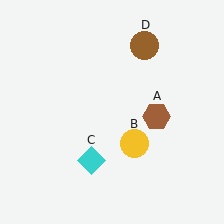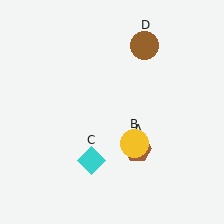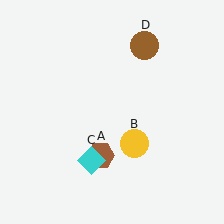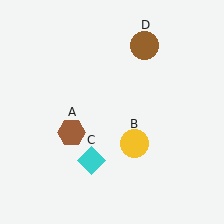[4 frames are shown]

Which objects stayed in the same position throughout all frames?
Yellow circle (object B) and cyan diamond (object C) and brown circle (object D) remained stationary.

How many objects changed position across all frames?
1 object changed position: brown hexagon (object A).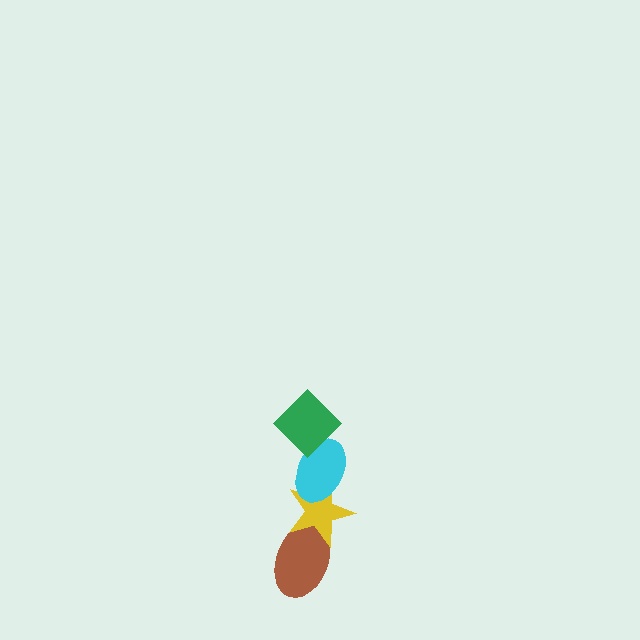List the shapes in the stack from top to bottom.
From top to bottom: the green diamond, the cyan ellipse, the yellow star, the brown ellipse.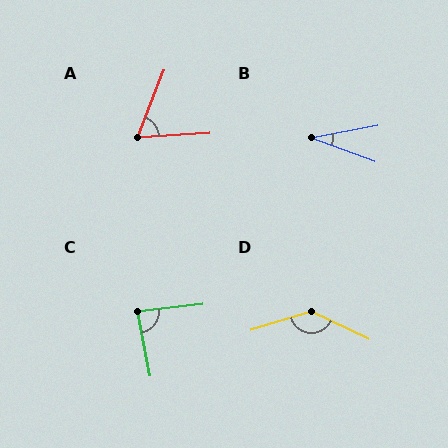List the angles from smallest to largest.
B (31°), A (65°), C (85°), D (138°).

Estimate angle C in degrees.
Approximately 85 degrees.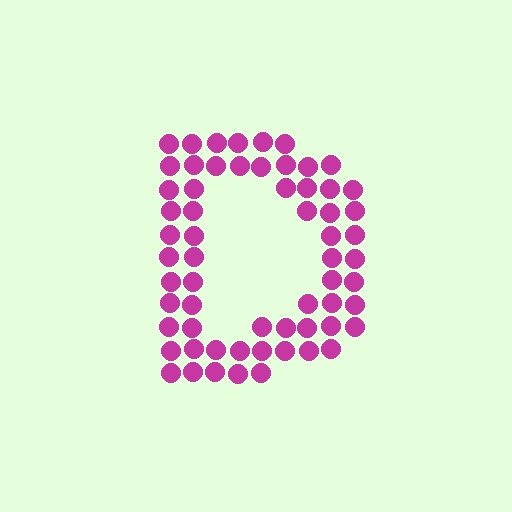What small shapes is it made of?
It is made of small circles.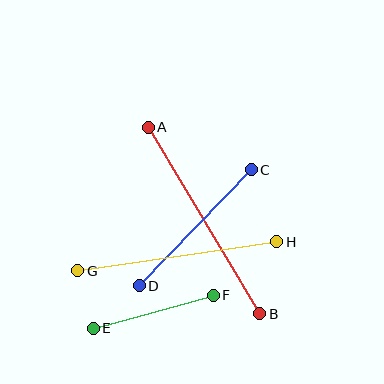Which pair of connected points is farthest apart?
Points A and B are farthest apart.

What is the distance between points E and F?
The distance is approximately 124 pixels.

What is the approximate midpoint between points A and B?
The midpoint is at approximately (204, 220) pixels.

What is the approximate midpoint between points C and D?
The midpoint is at approximately (195, 228) pixels.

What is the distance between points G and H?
The distance is approximately 201 pixels.